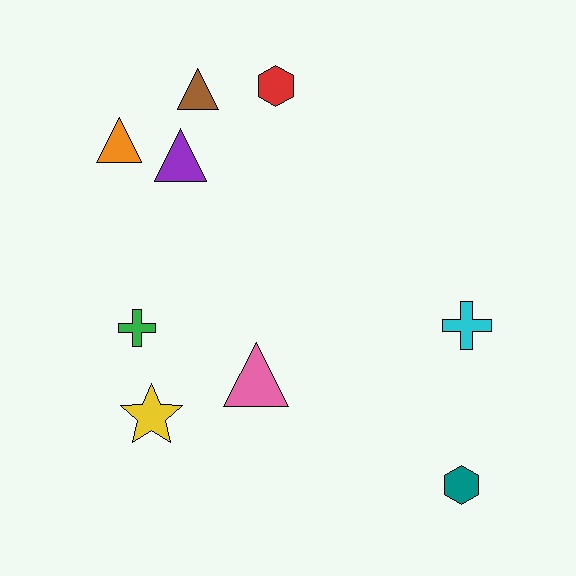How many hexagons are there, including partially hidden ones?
There are 2 hexagons.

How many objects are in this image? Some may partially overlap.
There are 9 objects.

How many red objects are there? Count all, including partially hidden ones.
There is 1 red object.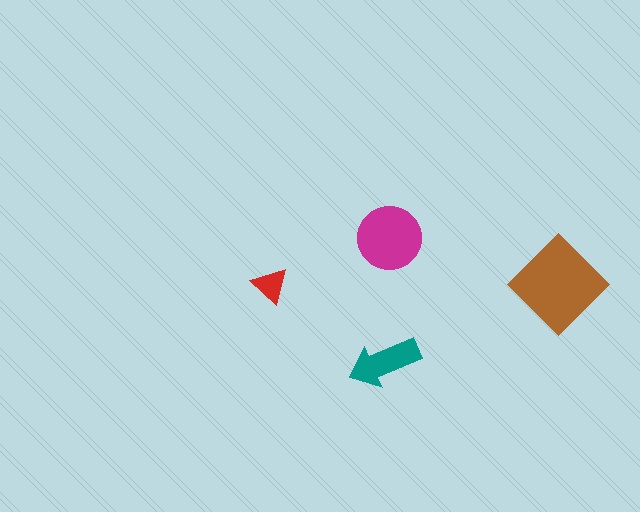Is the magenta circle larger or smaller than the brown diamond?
Smaller.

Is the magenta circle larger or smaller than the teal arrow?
Larger.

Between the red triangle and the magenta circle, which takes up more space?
The magenta circle.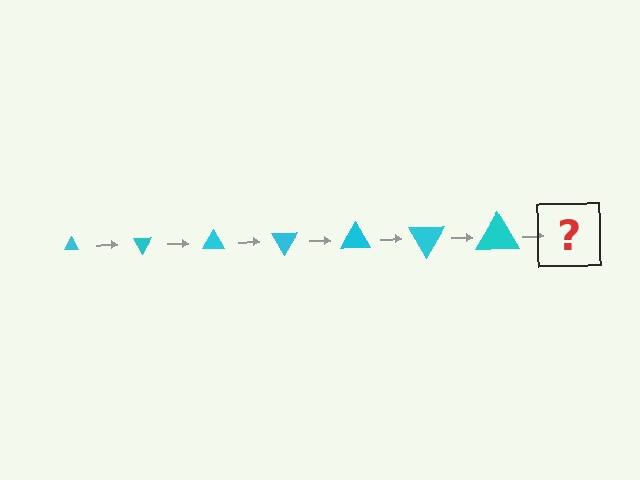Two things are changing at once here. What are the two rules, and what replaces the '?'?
The two rules are that the triangle grows larger each step and it rotates 60 degrees each step. The '?' should be a triangle, larger than the previous one and rotated 420 degrees from the start.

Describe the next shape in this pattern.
It should be a triangle, larger than the previous one and rotated 420 degrees from the start.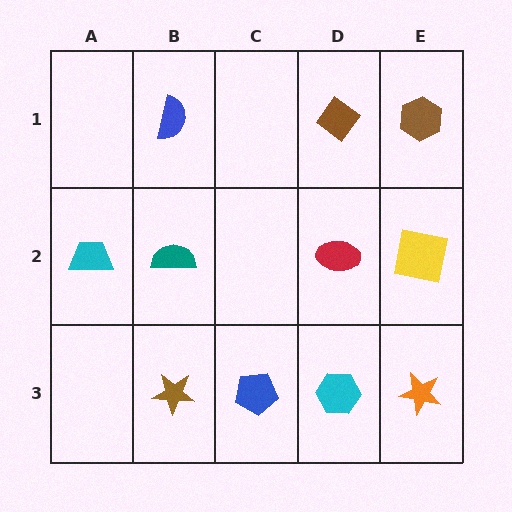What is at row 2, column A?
A cyan trapezoid.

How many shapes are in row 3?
4 shapes.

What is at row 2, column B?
A teal semicircle.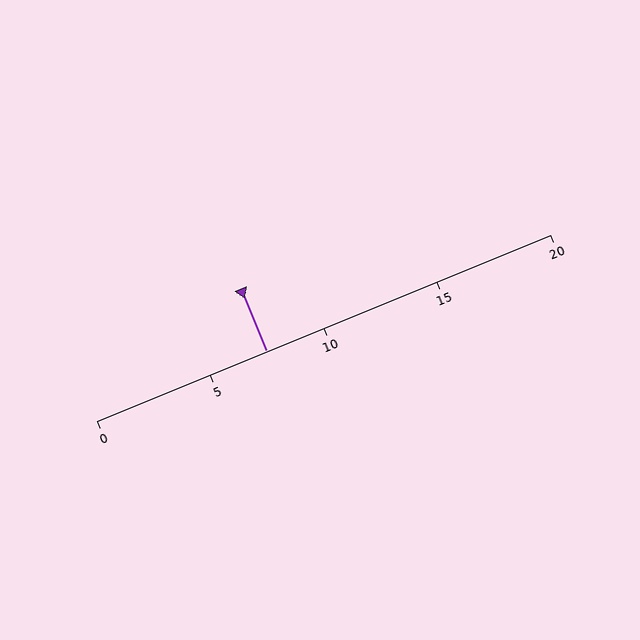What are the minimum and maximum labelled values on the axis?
The axis runs from 0 to 20.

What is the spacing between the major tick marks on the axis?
The major ticks are spaced 5 apart.